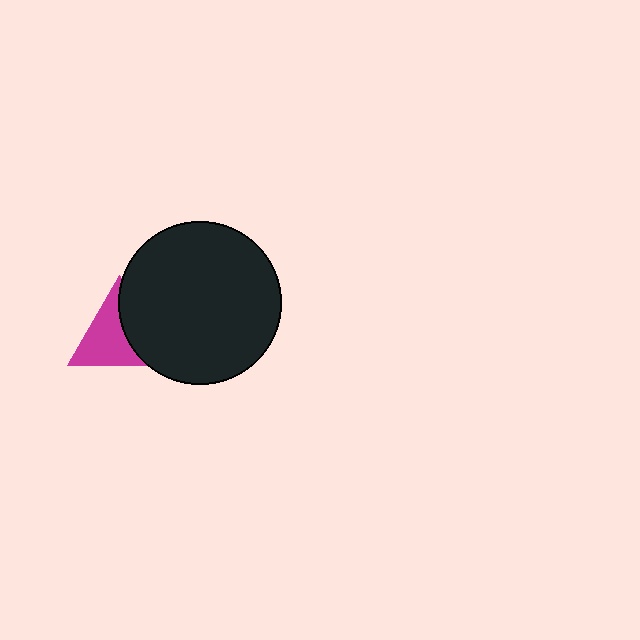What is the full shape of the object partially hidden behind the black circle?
The partially hidden object is a magenta triangle.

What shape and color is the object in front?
The object in front is a black circle.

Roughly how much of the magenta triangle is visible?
About half of it is visible (roughly 59%).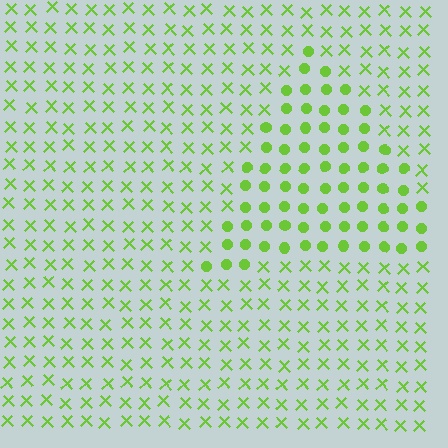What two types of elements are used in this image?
The image uses circles inside the triangle region and X marks outside it.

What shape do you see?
I see a triangle.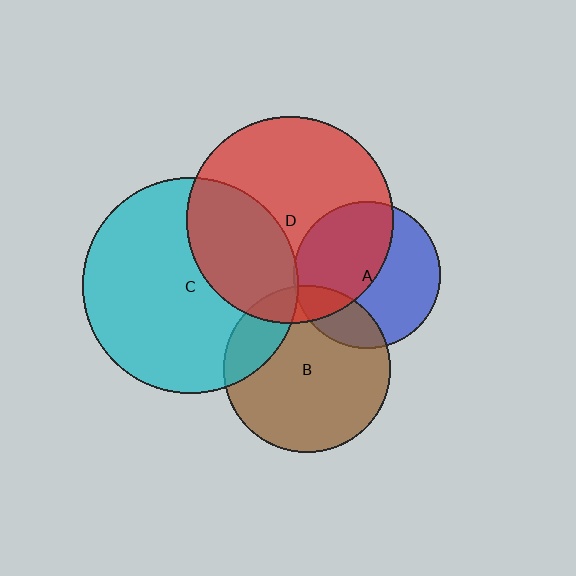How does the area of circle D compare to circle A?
Approximately 2.0 times.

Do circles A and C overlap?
Yes.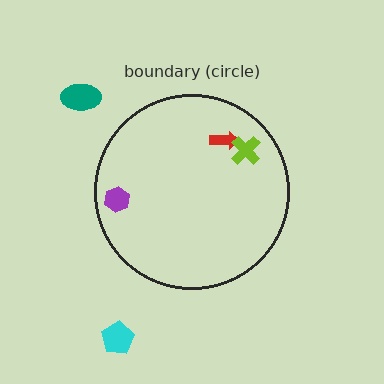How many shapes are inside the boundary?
3 inside, 2 outside.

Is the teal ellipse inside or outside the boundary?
Outside.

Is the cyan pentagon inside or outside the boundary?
Outside.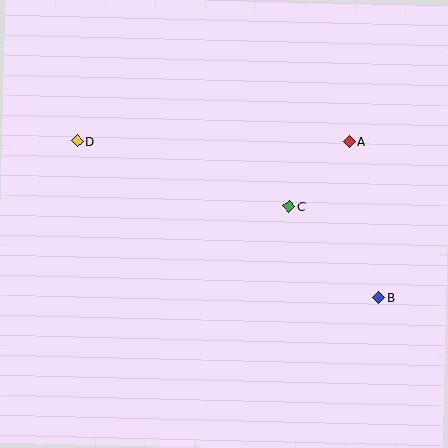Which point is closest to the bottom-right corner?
Point B is closest to the bottom-right corner.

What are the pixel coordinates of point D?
Point D is at (77, 141).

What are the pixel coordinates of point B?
Point B is at (379, 298).